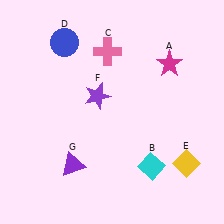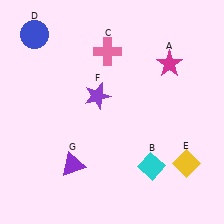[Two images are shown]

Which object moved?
The blue circle (D) moved left.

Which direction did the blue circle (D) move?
The blue circle (D) moved left.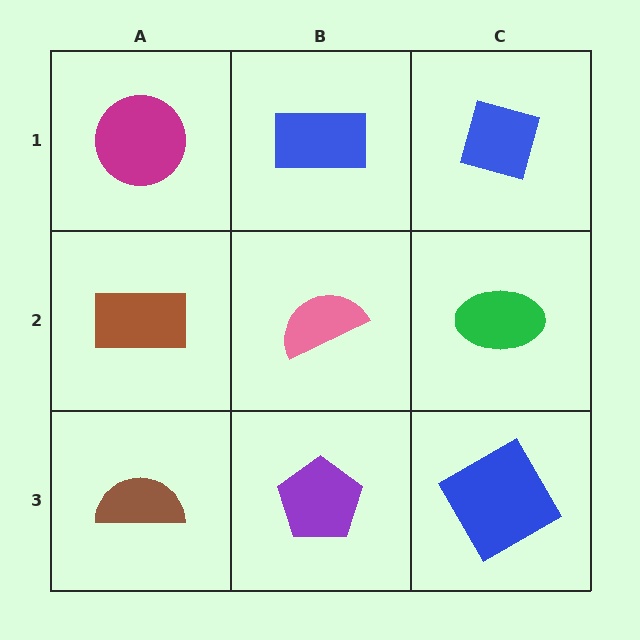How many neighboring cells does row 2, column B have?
4.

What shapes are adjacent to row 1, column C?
A green ellipse (row 2, column C), a blue rectangle (row 1, column B).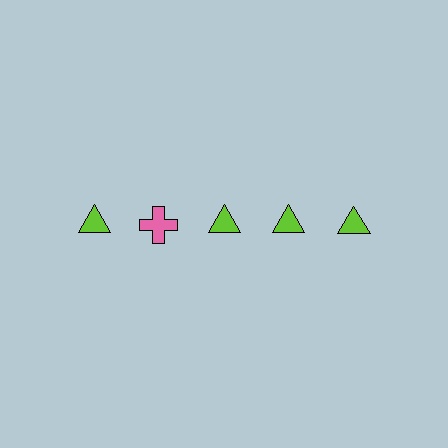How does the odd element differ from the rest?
It differs in both color (pink instead of lime) and shape (cross instead of triangle).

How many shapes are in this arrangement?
There are 5 shapes arranged in a grid pattern.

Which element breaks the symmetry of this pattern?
The pink cross in the top row, second from left column breaks the symmetry. All other shapes are lime triangles.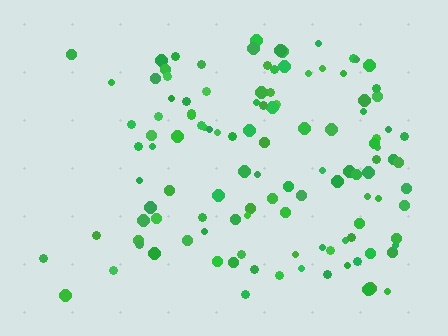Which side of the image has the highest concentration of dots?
The right.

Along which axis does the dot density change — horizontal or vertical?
Horizontal.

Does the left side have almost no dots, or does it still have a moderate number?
Still a moderate number, just noticeably fewer than the right.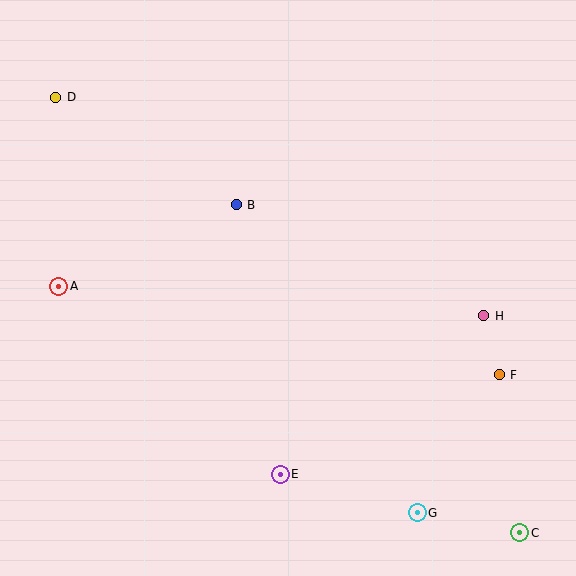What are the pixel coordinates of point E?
Point E is at (280, 474).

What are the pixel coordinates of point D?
Point D is at (56, 97).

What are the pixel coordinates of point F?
Point F is at (499, 375).